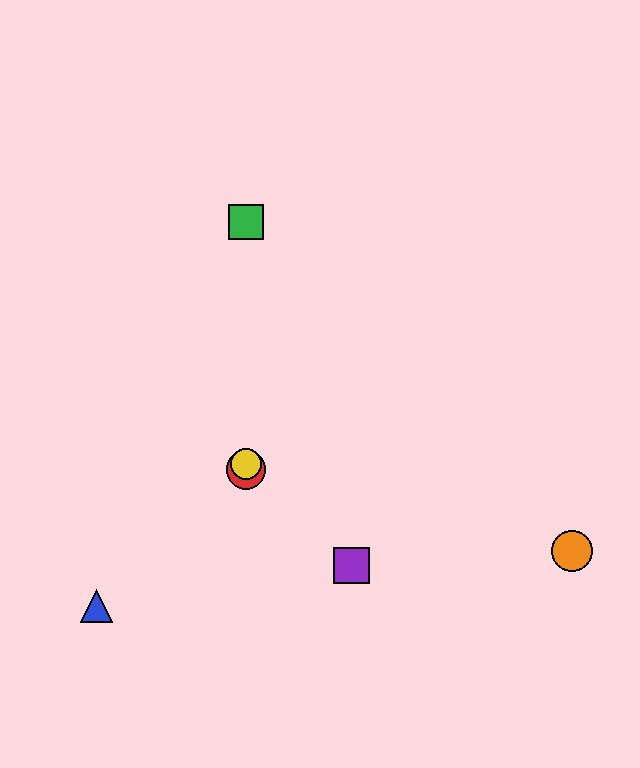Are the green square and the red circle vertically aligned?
Yes, both are at x≈246.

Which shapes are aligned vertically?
The red circle, the green square, the yellow circle are aligned vertically.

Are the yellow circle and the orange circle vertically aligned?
No, the yellow circle is at x≈246 and the orange circle is at x≈572.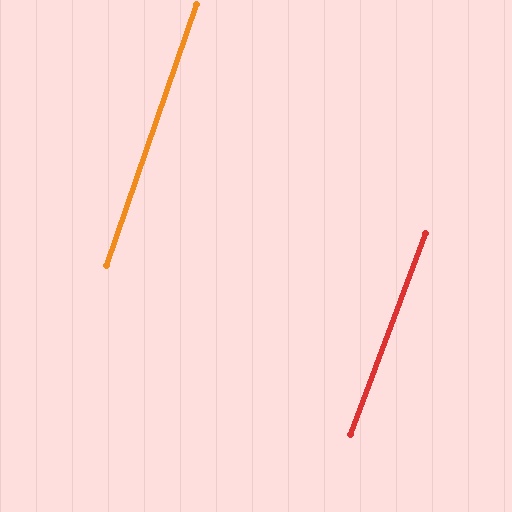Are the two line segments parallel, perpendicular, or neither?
Parallel — their directions differ by only 1.6°.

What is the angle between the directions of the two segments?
Approximately 2 degrees.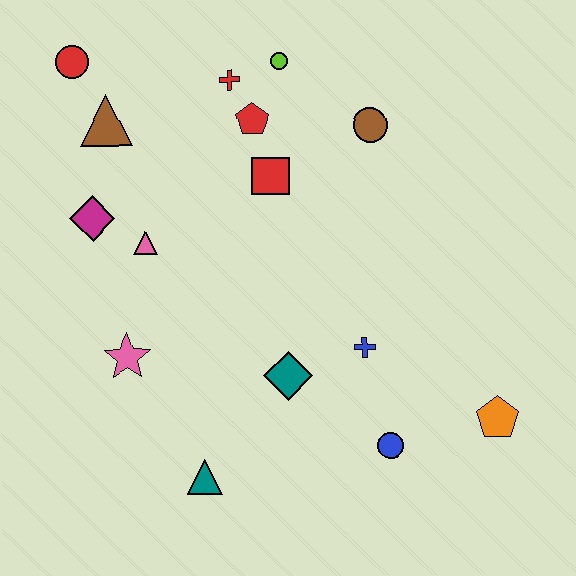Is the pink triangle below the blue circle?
No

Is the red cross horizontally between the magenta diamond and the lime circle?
Yes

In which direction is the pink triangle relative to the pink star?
The pink triangle is above the pink star.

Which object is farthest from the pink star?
The orange pentagon is farthest from the pink star.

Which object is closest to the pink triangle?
The magenta diamond is closest to the pink triangle.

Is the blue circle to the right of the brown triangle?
Yes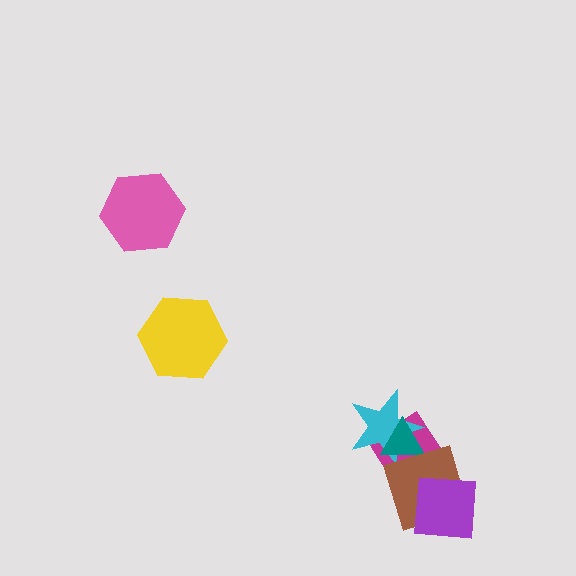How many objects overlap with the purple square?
1 object overlaps with the purple square.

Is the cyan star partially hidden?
Yes, it is partially covered by another shape.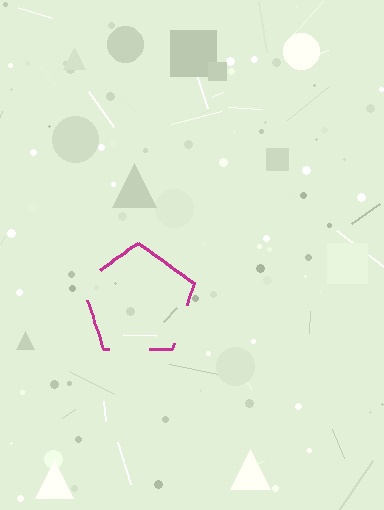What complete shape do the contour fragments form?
The contour fragments form a pentagon.